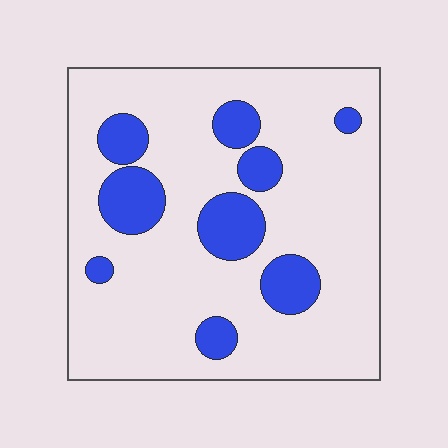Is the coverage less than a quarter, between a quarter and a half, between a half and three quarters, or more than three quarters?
Less than a quarter.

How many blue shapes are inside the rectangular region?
9.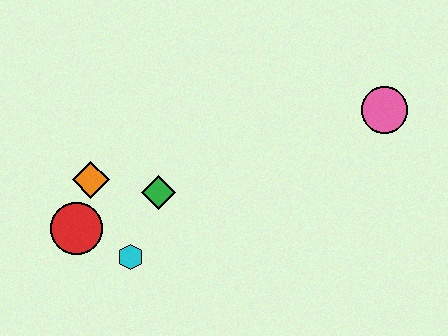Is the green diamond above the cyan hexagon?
Yes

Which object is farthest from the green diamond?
The pink circle is farthest from the green diamond.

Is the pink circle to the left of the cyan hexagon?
No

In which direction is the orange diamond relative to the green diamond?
The orange diamond is to the left of the green diamond.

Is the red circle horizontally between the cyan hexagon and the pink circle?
No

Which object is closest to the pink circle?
The green diamond is closest to the pink circle.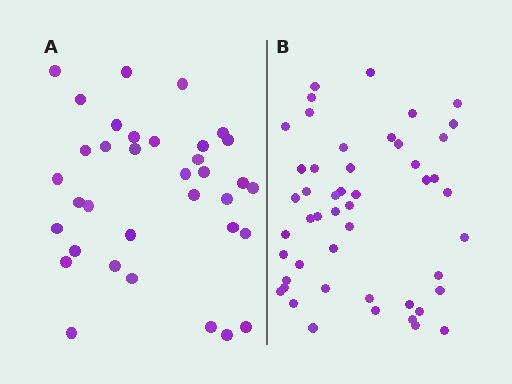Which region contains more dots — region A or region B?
Region B (the right region) has more dots.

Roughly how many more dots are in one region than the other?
Region B has approximately 15 more dots than region A.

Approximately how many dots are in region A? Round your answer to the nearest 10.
About 40 dots. (The exact count is 35, which rounds to 40.)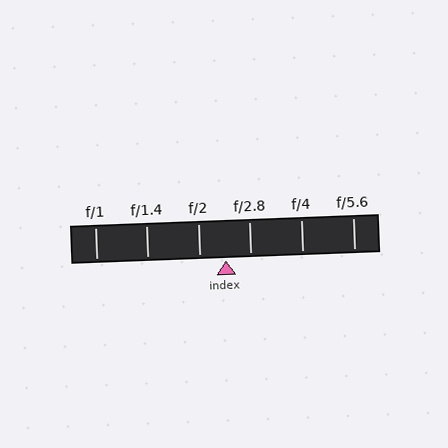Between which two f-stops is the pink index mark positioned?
The index mark is between f/2 and f/2.8.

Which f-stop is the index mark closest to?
The index mark is closest to f/2.8.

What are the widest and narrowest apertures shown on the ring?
The widest aperture shown is f/1 and the narrowest is f/5.6.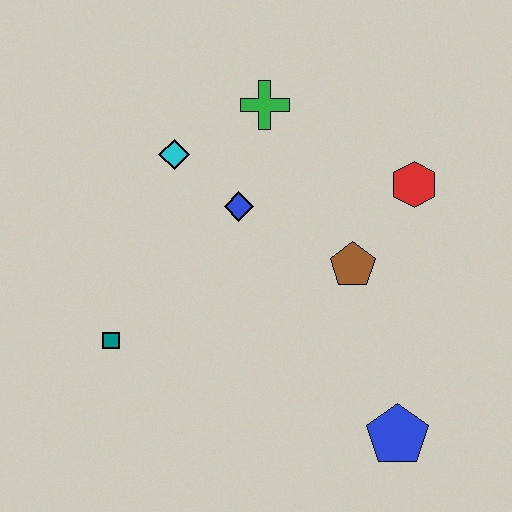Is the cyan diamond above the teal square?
Yes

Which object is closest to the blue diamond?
The cyan diamond is closest to the blue diamond.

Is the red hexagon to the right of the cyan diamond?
Yes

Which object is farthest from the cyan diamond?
The blue pentagon is farthest from the cyan diamond.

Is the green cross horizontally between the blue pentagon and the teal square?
Yes